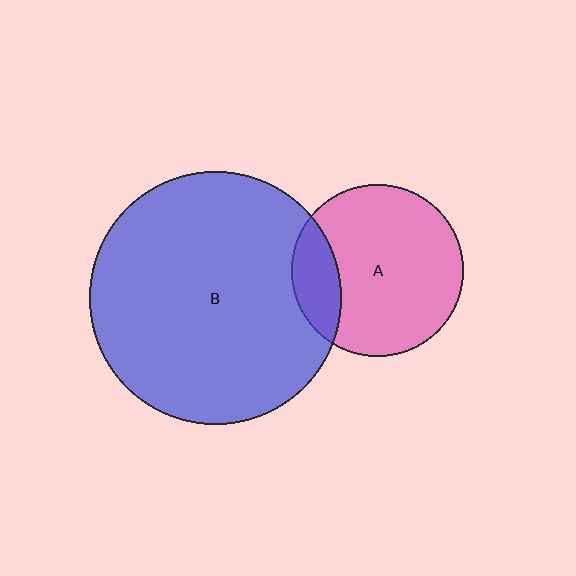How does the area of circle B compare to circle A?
Approximately 2.2 times.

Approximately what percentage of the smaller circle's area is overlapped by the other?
Approximately 20%.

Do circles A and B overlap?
Yes.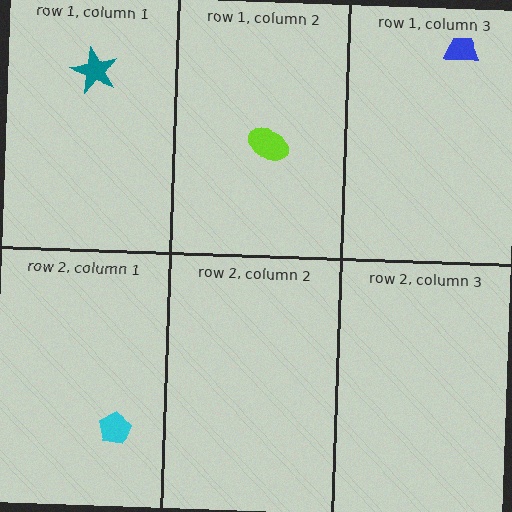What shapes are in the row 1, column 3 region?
The blue trapezoid.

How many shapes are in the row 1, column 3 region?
1.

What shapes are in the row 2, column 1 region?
The cyan pentagon.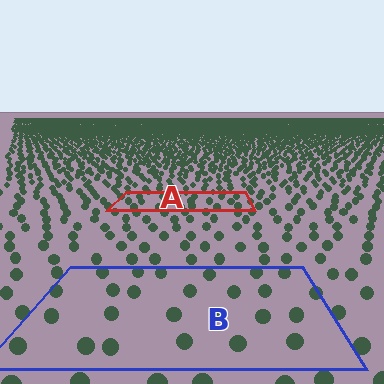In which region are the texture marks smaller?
The texture marks are smaller in region A, because it is farther away.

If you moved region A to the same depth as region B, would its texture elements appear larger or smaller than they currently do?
They would appear larger. At a closer depth, the same texture elements are projected at a bigger on-screen size.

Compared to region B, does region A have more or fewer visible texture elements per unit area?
Region A has more texture elements per unit area — they are packed more densely because it is farther away.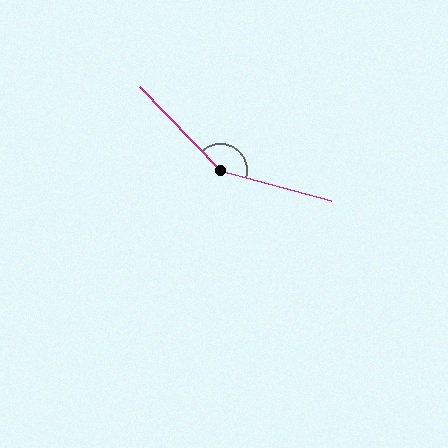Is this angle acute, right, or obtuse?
It is obtuse.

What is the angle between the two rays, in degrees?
Approximately 149 degrees.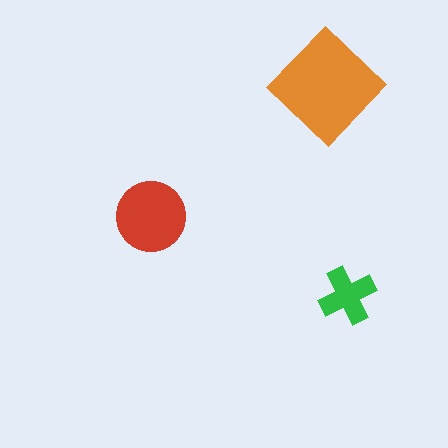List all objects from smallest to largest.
The green cross, the red circle, the orange diamond.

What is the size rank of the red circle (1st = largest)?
2nd.